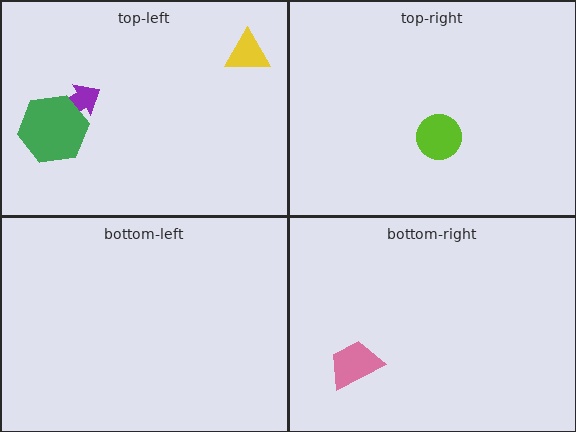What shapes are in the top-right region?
The lime circle.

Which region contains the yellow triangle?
The top-left region.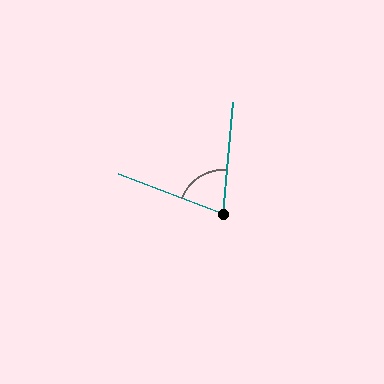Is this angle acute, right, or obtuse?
It is acute.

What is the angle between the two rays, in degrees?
Approximately 74 degrees.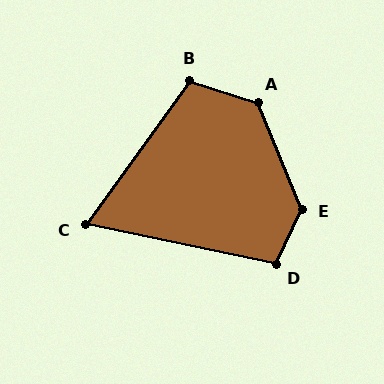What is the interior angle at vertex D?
Approximately 103 degrees (obtuse).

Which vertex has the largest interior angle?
E, at approximately 133 degrees.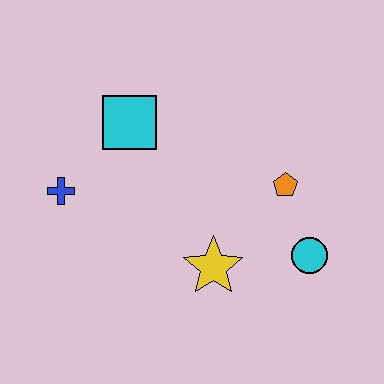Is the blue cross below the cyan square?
Yes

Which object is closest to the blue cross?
The cyan square is closest to the blue cross.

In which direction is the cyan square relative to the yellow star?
The cyan square is above the yellow star.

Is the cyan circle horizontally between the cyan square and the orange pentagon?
No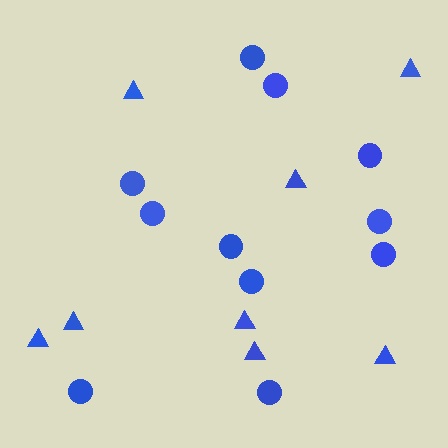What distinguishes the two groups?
There are 2 groups: one group of circles (11) and one group of triangles (8).